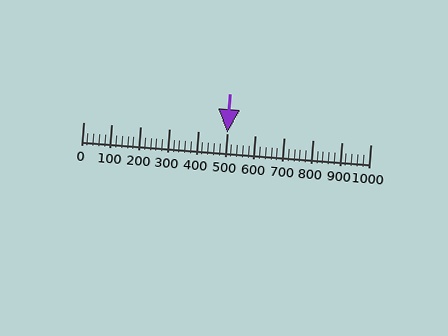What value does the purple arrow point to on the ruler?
The purple arrow points to approximately 500.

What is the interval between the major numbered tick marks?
The major tick marks are spaced 100 units apart.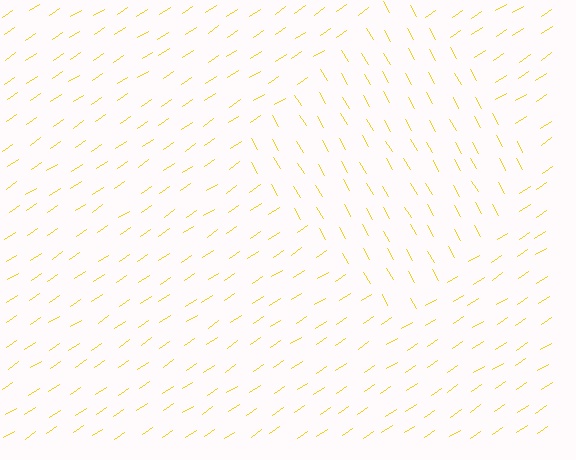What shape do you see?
I see a diamond.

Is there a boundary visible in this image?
Yes, there is a texture boundary formed by a change in line orientation.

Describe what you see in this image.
The image is filled with small yellow line segments. A diamond region in the image has lines oriented differently from the surrounding lines, creating a visible texture boundary.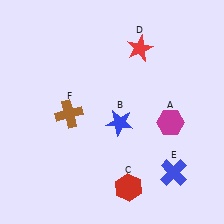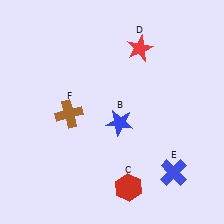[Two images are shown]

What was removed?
The magenta hexagon (A) was removed in Image 2.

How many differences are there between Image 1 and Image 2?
There is 1 difference between the two images.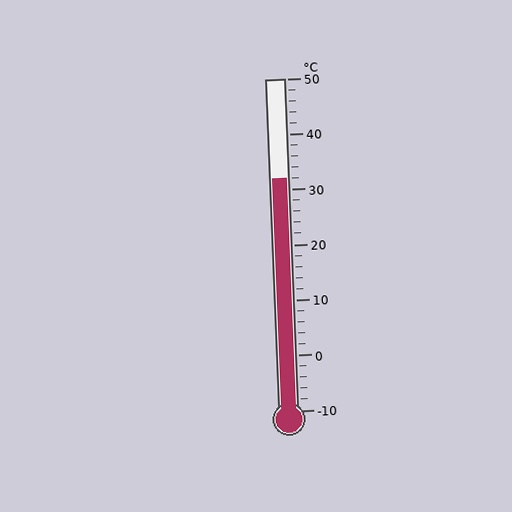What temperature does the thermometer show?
The thermometer shows approximately 32°C.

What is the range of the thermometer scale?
The thermometer scale ranges from -10°C to 50°C.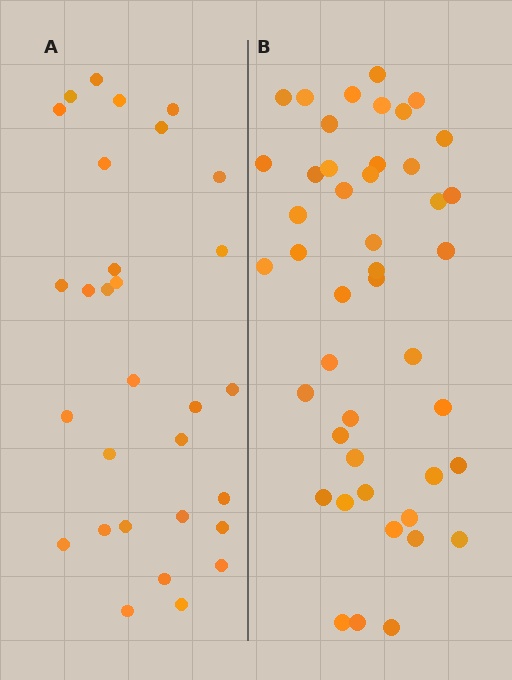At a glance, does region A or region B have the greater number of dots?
Region B (the right region) has more dots.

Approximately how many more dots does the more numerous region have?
Region B has approximately 15 more dots than region A.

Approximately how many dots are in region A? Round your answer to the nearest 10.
About 30 dots.